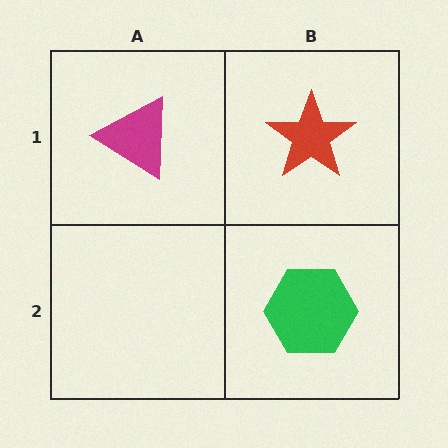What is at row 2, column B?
A green hexagon.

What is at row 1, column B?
A red star.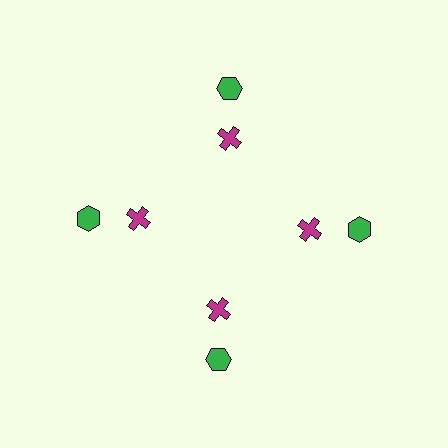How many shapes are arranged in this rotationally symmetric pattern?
There are 8 shapes, arranged in 4 groups of 2.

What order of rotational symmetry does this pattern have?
This pattern has 4-fold rotational symmetry.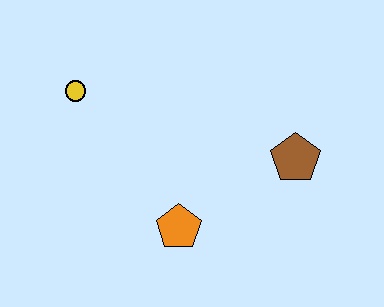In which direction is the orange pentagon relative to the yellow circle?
The orange pentagon is below the yellow circle.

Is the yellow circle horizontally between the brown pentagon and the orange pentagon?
No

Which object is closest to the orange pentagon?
The brown pentagon is closest to the orange pentagon.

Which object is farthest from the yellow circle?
The brown pentagon is farthest from the yellow circle.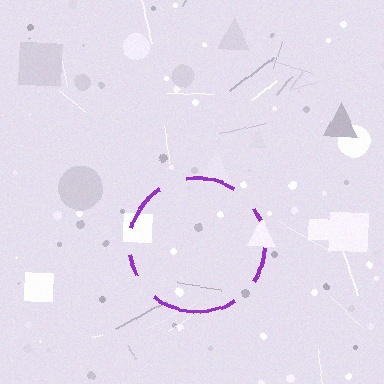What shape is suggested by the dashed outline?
The dashed outline suggests a circle.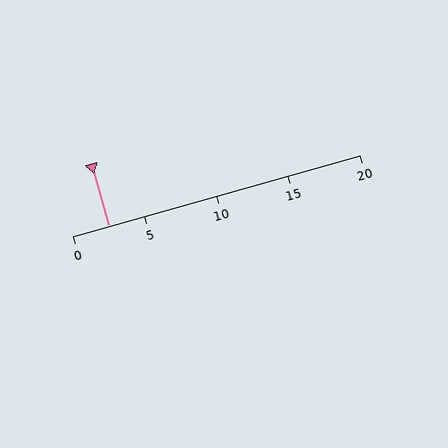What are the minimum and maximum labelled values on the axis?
The axis runs from 0 to 20.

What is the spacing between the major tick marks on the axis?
The major ticks are spaced 5 apart.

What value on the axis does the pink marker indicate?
The marker indicates approximately 2.5.